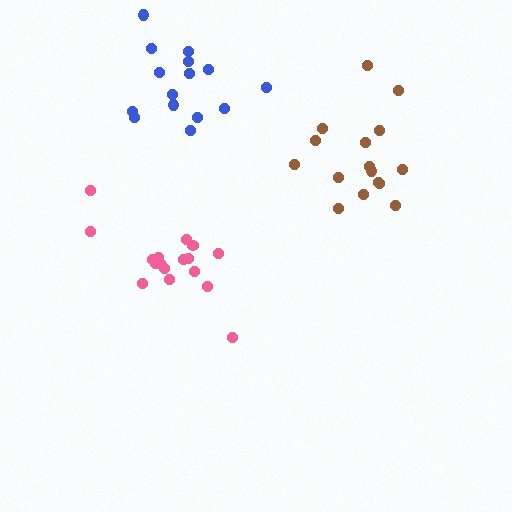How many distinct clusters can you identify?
There are 3 distinct clusters.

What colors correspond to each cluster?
The clusters are colored: pink, brown, blue.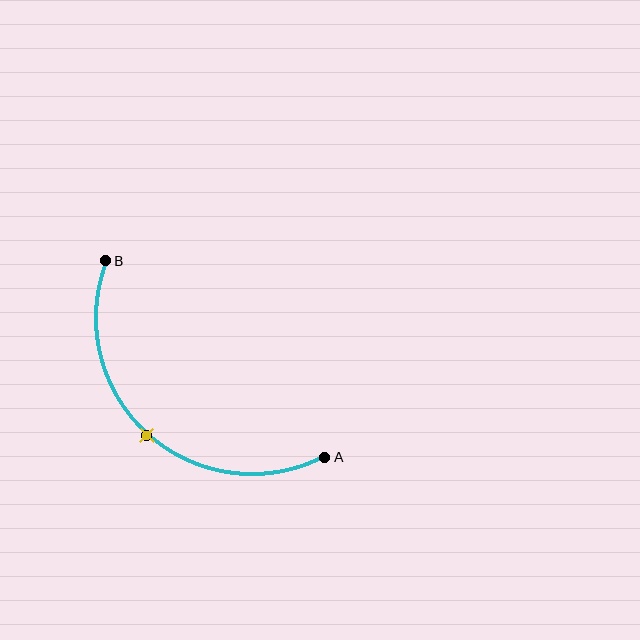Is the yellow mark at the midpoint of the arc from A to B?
Yes. The yellow mark lies on the arc at equal arc-length from both A and B — it is the arc midpoint.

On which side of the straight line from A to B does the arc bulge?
The arc bulges below and to the left of the straight line connecting A and B.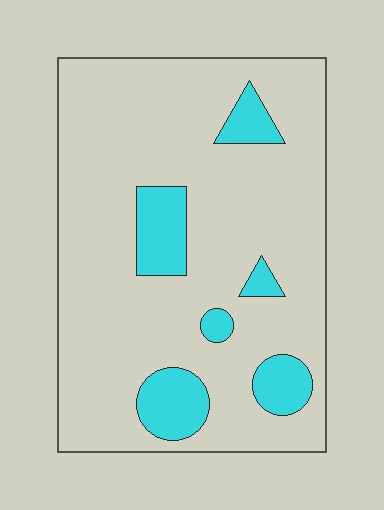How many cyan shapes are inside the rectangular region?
6.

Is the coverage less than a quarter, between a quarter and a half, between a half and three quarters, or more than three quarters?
Less than a quarter.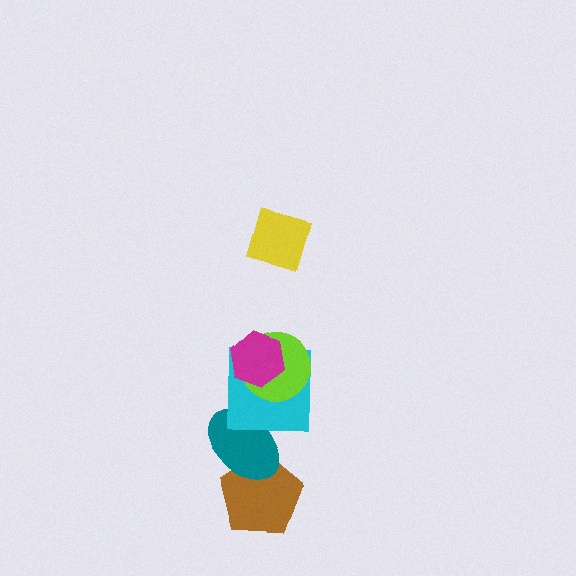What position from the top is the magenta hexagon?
The magenta hexagon is 2nd from the top.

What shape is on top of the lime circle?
The magenta hexagon is on top of the lime circle.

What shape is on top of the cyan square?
The lime circle is on top of the cyan square.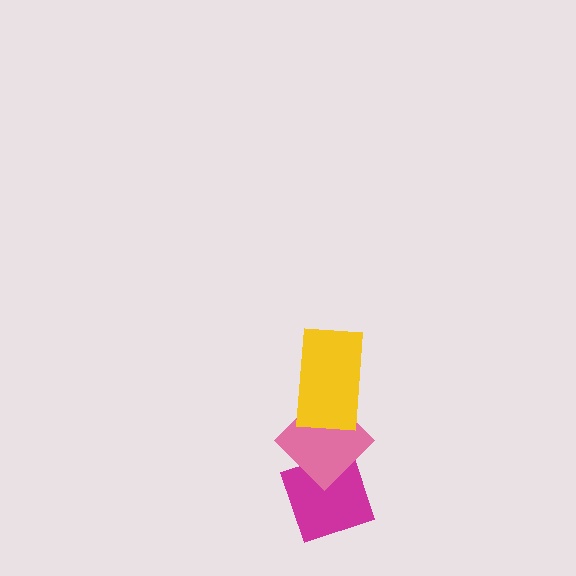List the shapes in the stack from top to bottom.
From top to bottom: the yellow rectangle, the pink diamond, the magenta diamond.